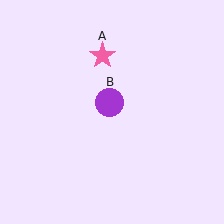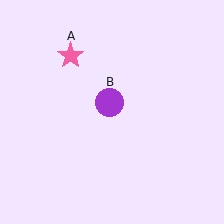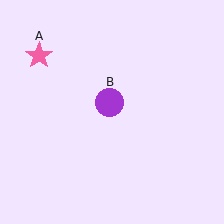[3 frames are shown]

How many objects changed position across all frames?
1 object changed position: pink star (object A).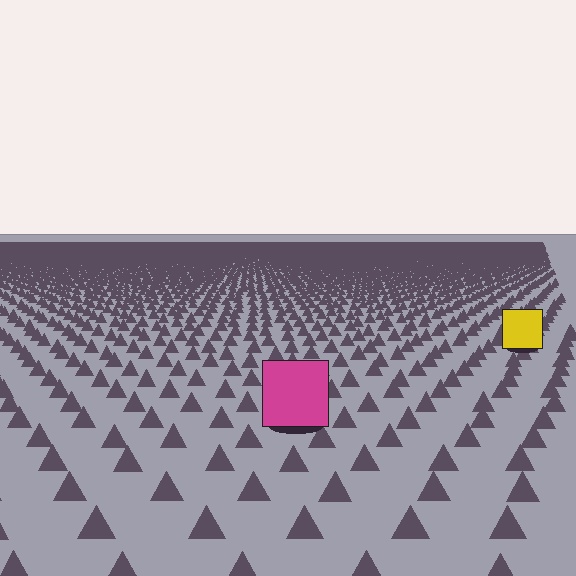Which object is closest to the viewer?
The magenta square is closest. The texture marks near it are larger and more spread out.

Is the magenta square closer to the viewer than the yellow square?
Yes. The magenta square is closer — you can tell from the texture gradient: the ground texture is coarser near it.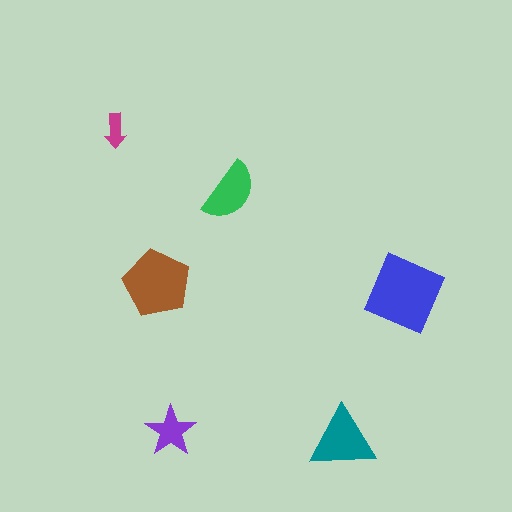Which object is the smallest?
The magenta arrow.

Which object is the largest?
The blue square.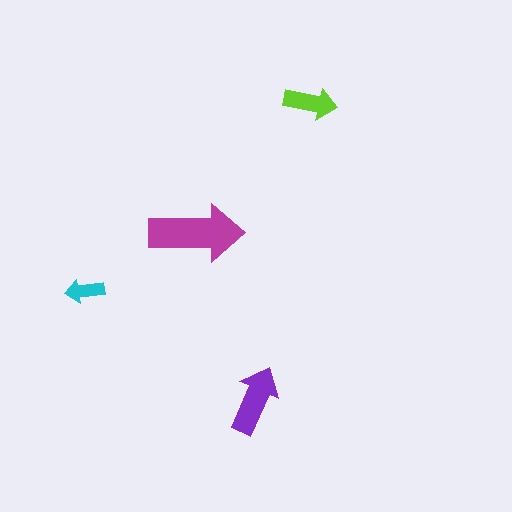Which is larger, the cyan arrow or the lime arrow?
The lime one.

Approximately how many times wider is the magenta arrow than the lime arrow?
About 2 times wider.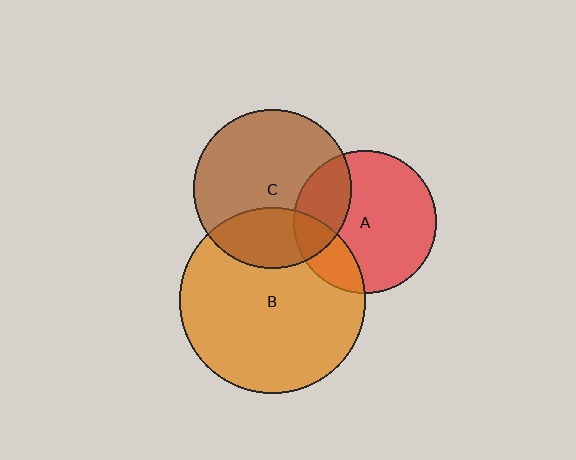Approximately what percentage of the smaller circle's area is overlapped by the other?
Approximately 20%.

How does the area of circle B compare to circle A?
Approximately 1.7 times.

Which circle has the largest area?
Circle B (orange).